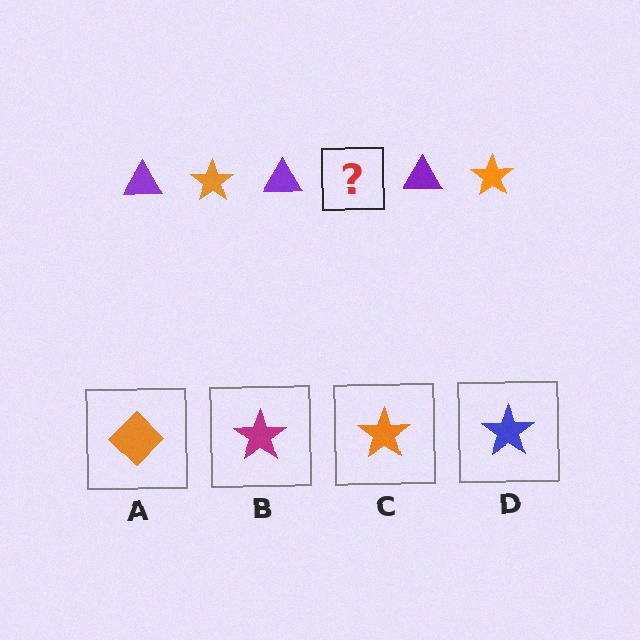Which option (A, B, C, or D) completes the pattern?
C.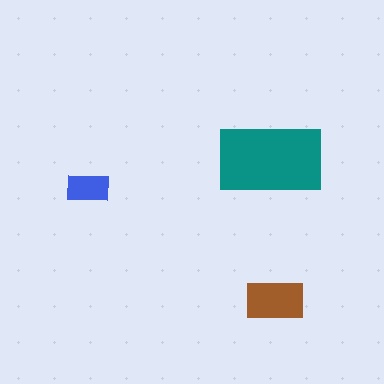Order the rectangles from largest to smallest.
the teal one, the brown one, the blue one.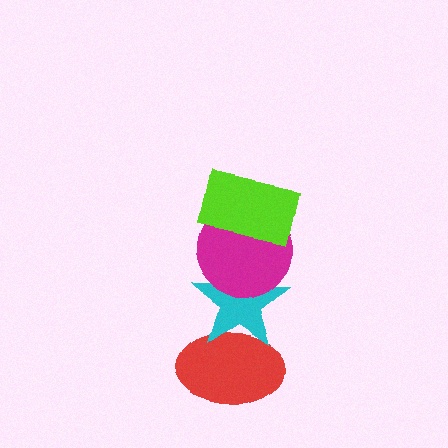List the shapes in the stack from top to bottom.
From top to bottom: the lime rectangle, the magenta circle, the cyan star, the red ellipse.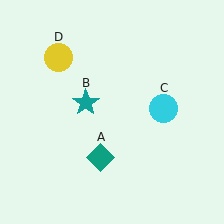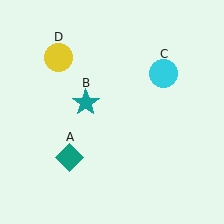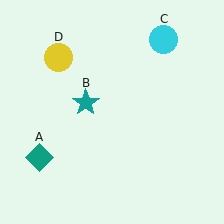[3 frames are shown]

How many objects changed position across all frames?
2 objects changed position: teal diamond (object A), cyan circle (object C).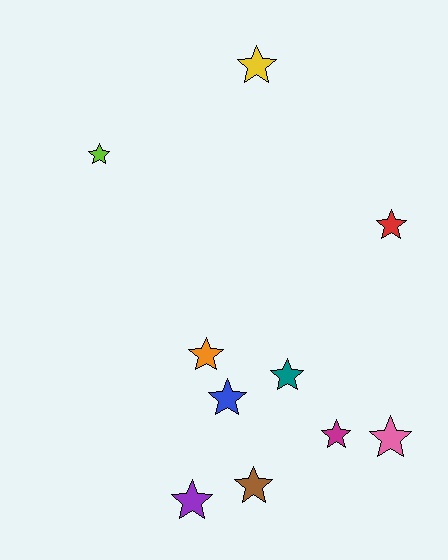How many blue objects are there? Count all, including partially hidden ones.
There is 1 blue object.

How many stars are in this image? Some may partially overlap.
There are 10 stars.